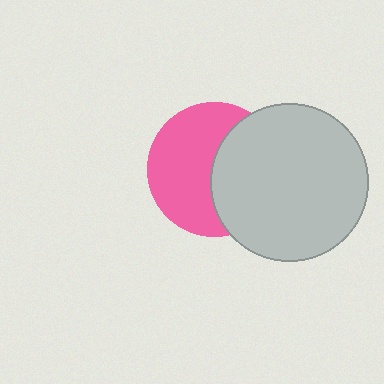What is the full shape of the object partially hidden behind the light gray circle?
The partially hidden object is a pink circle.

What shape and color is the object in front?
The object in front is a light gray circle.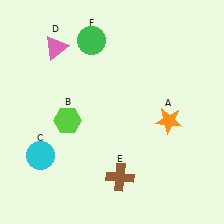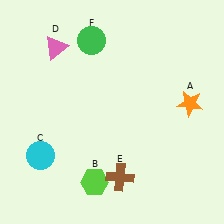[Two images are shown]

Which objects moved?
The objects that moved are: the orange star (A), the lime hexagon (B).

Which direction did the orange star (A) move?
The orange star (A) moved right.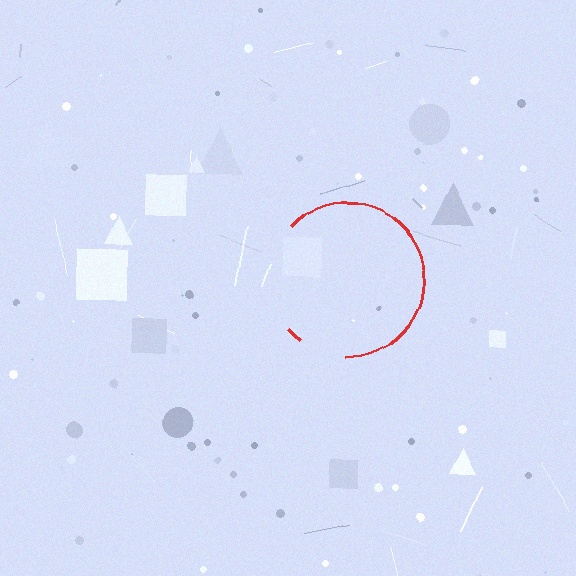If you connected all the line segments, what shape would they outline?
They would outline a circle.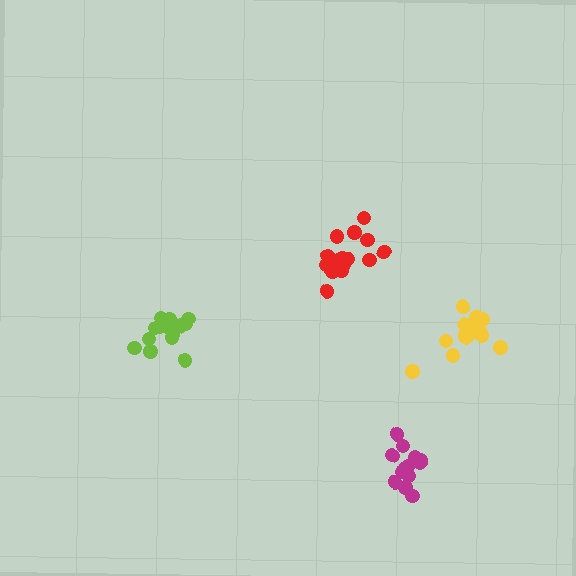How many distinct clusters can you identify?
There are 4 distinct clusters.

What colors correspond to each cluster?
The clusters are colored: lime, red, magenta, yellow.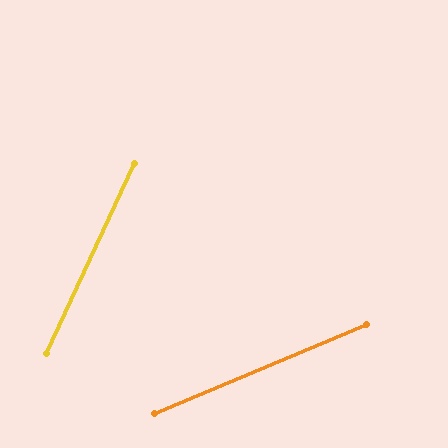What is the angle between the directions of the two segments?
Approximately 42 degrees.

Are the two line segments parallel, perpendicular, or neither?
Neither parallel nor perpendicular — they differ by about 42°.